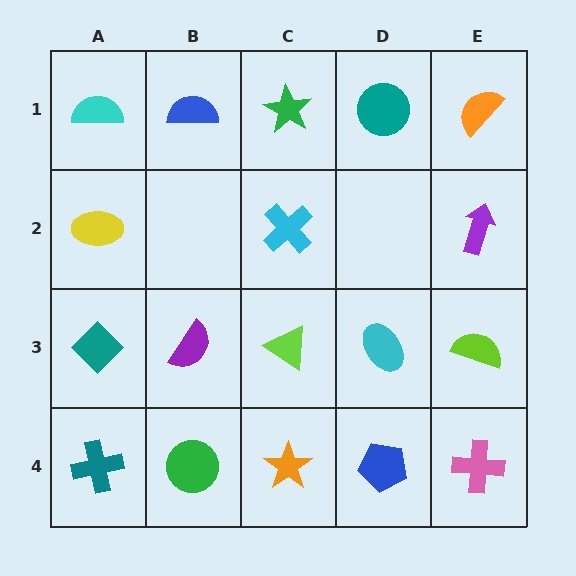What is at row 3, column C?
A lime triangle.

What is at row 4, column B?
A green circle.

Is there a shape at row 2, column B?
No, that cell is empty.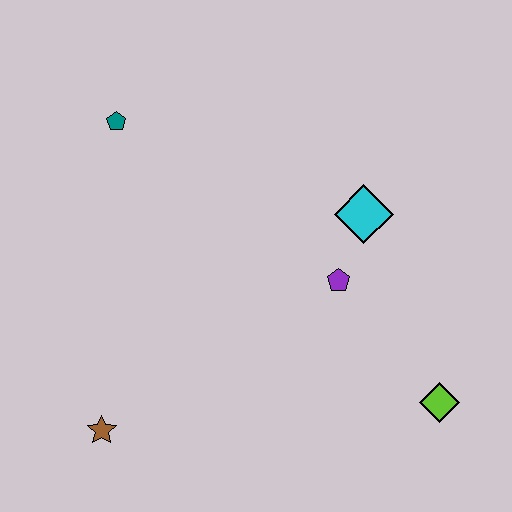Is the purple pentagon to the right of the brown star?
Yes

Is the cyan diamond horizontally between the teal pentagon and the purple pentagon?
No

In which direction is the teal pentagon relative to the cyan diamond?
The teal pentagon is to the left of the cyan diamond.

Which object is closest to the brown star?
The purple pentagon is closest to the brown star.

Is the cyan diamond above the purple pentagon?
Yes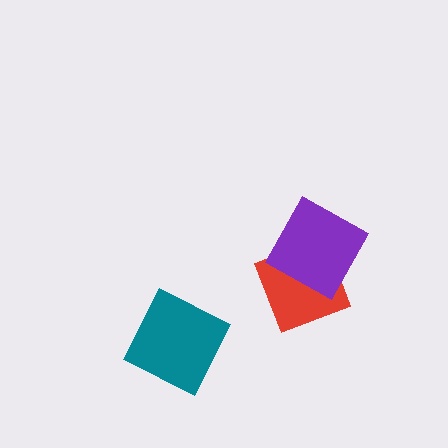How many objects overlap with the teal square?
0 objects overlap with the teal square.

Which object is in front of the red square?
The purple square is in front of the red square.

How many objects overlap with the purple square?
1 object overlaps with the purple square.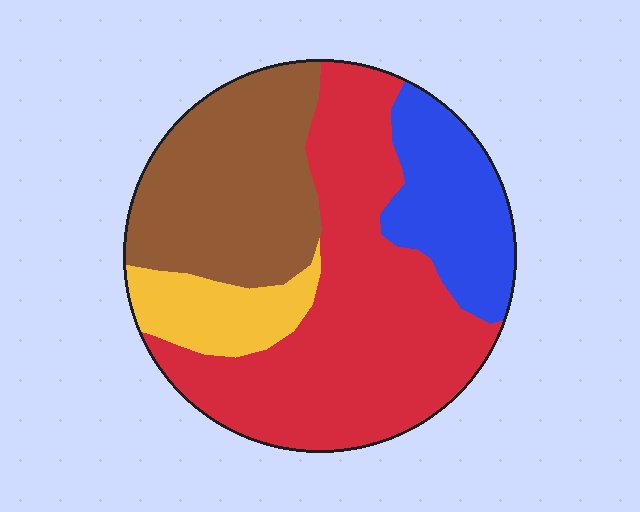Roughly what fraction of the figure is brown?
Brown takes up between a sixth and a third of the figure.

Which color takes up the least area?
Yellow, at roughly 10%.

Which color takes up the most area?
Red, at roughly 45%.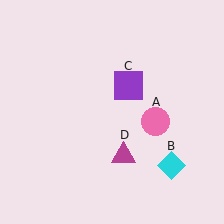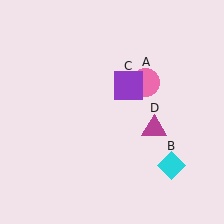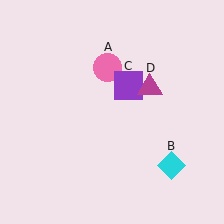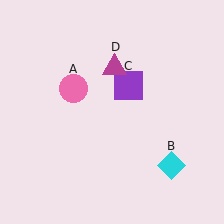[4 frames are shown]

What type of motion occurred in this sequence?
The pink circle (object A), magenta triangle (object D) rotated counterclockwise around the center of the scene.